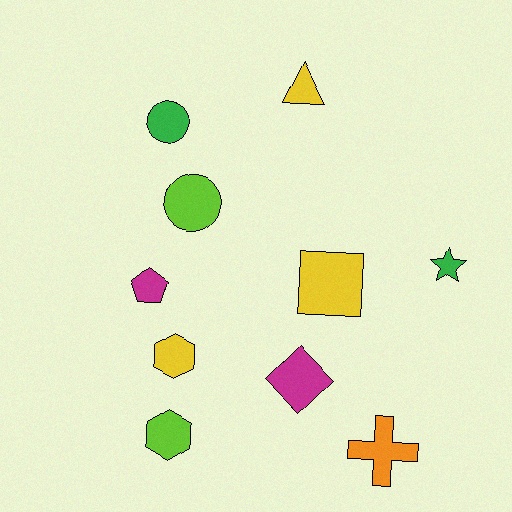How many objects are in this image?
There are 10 objects.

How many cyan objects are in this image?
There are no cyan objects.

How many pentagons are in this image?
There is 1 pentagon.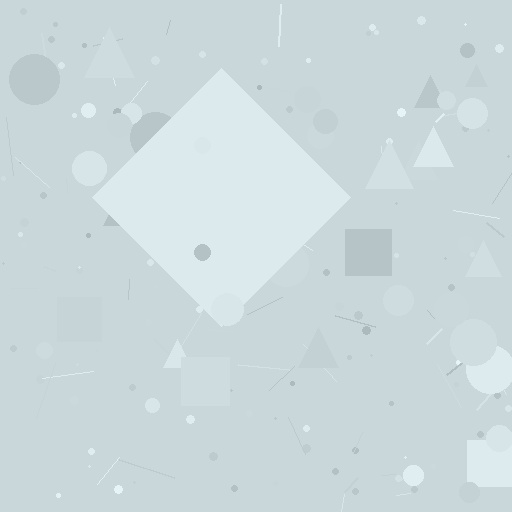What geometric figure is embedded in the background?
A diamond is embedded in the background.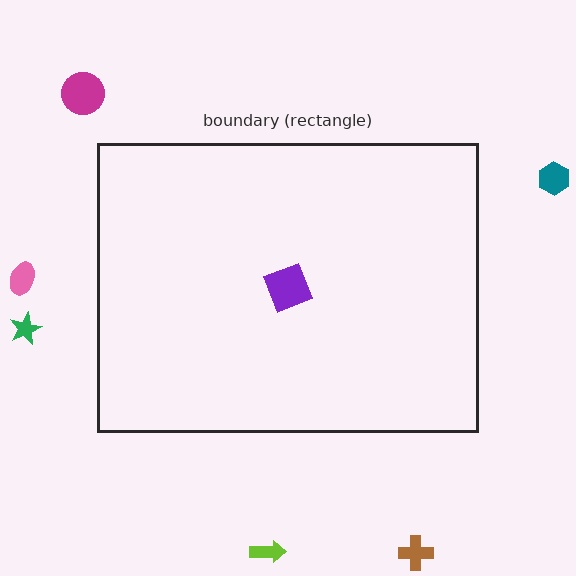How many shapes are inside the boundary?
1 inside, 6 outside.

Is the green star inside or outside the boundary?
Outside.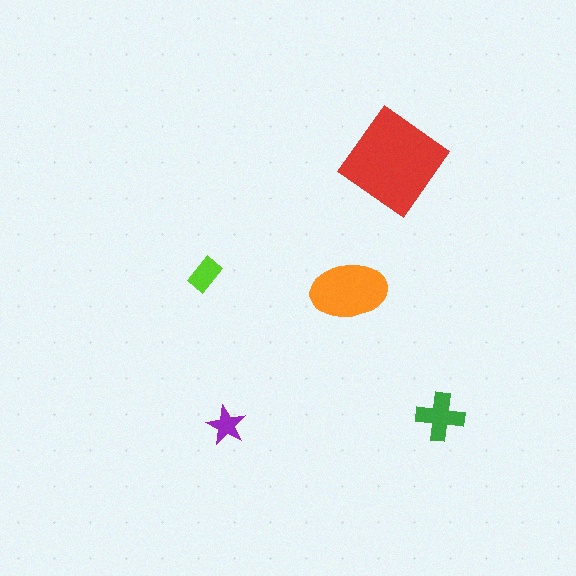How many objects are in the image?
There are 5 objects in the image.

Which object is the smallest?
The purple star.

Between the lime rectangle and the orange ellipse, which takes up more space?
The orange ellipse.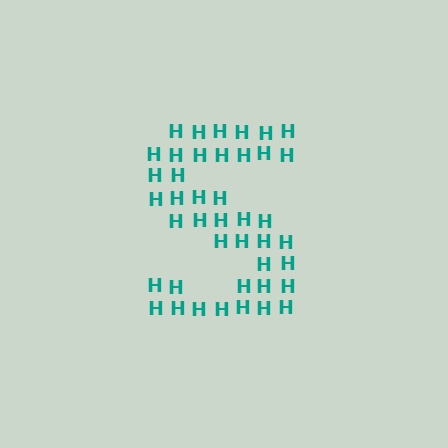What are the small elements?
The small elements are letter H's.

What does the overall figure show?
The overall figure shows the letter S.